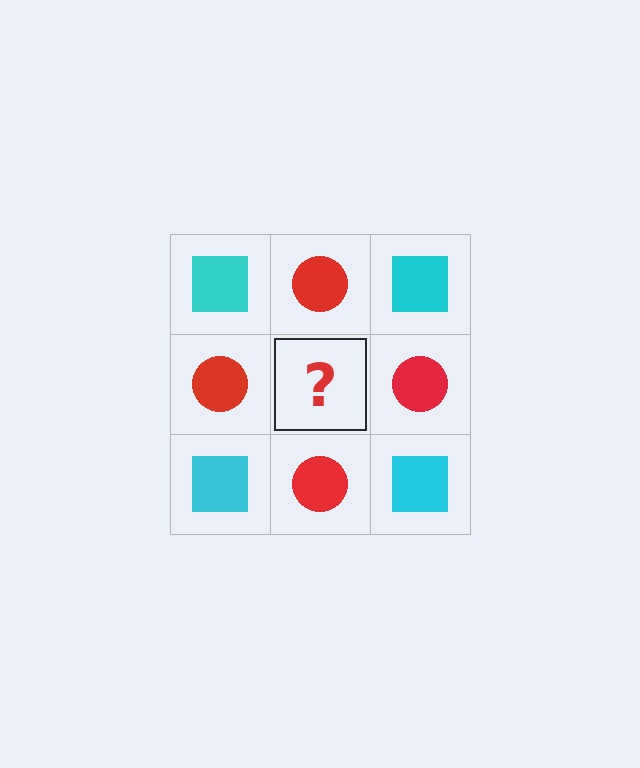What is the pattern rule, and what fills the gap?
The rule is that it alternates cyan square and red circle in a checkerboard pattern. The gap should be filled with a cyan square.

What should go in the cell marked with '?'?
The missing cell should contain a cyan square.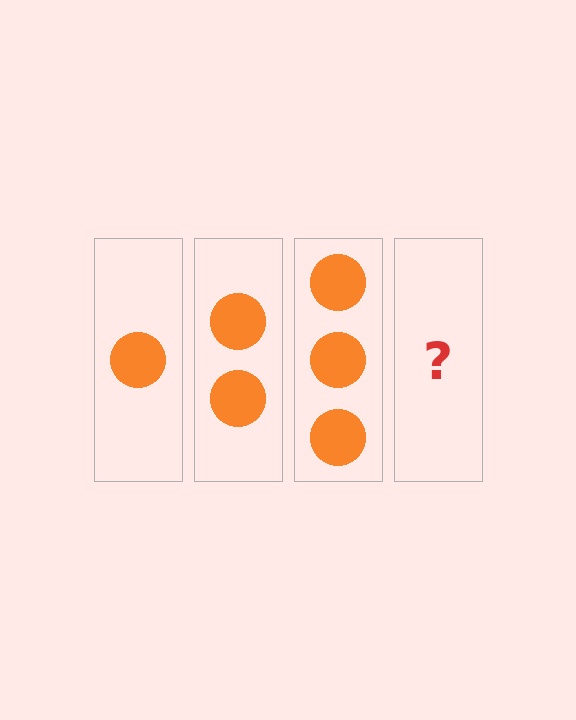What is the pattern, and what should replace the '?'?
The pattern is that each step adds one more circle. The '?' should be 4 circles.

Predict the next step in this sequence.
The next step is 4 circles.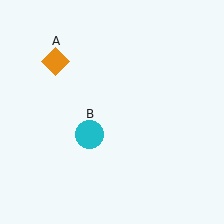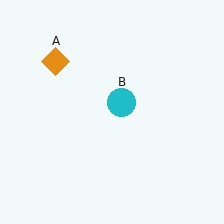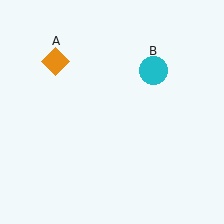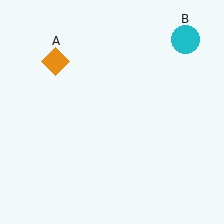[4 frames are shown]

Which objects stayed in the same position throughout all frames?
Orange diamond (object A) remained stationary.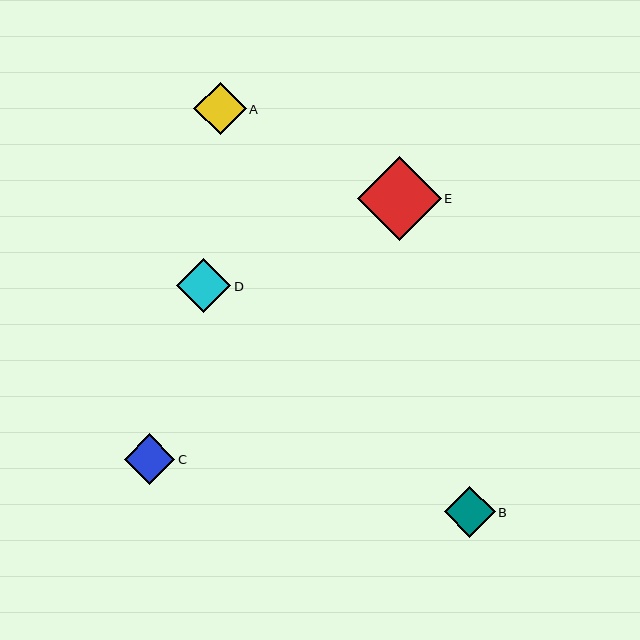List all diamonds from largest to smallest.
From largest to smallest: E, D, A, C, B.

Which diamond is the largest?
Diamond E is the largest with a size of approximately 83 pixels.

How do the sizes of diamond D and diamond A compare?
Diamond D and diamond A are approximately the same size.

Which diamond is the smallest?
Diamond B is the smallest with a size of approximately 50 pixels.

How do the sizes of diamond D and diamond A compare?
Diamond D and diamond A are approximately the same size.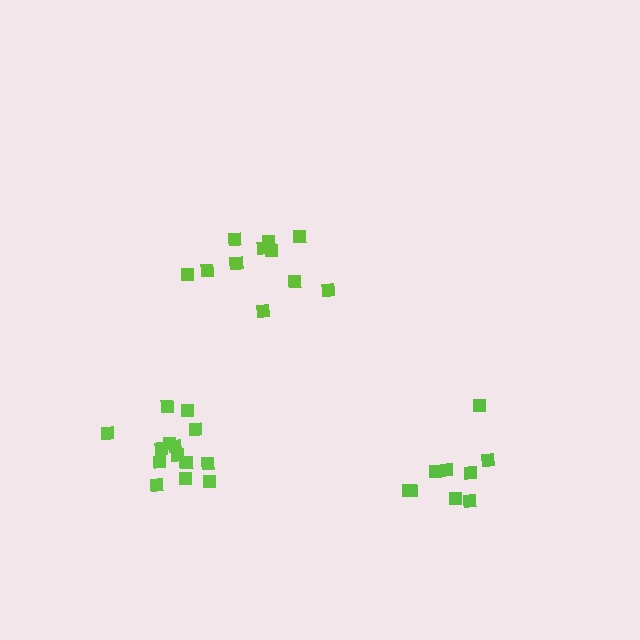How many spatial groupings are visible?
There are 3 spatial groupings.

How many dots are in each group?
Group 1: 9 dots, Group 2: 12 dots, Group 3: 14 dots (35 total).